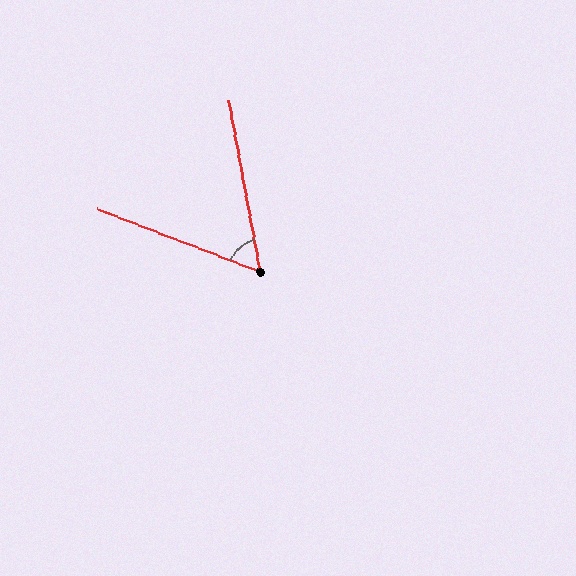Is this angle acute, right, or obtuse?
It is acute.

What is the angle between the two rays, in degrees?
Approximately 58 degrees.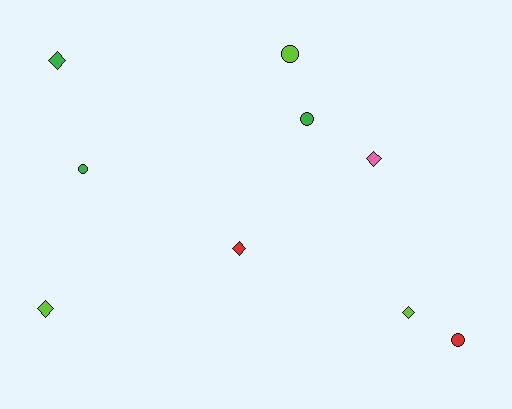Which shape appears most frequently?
Diamond, with 5 objects.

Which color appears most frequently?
Lime, with 3 objects.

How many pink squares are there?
There are no pink squares.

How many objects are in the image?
There are 9 objects.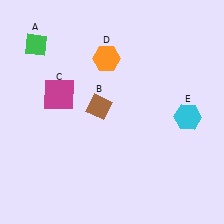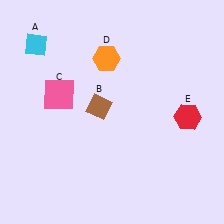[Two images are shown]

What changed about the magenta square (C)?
In Image 1, C is magenta. In Image 2, it changed to pink.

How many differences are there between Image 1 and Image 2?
There are 3 differences between the two images.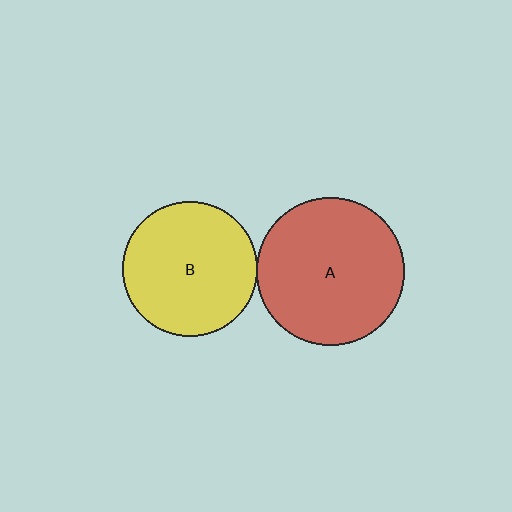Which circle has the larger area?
Circle A (red).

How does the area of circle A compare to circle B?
Approximately 1.2 times.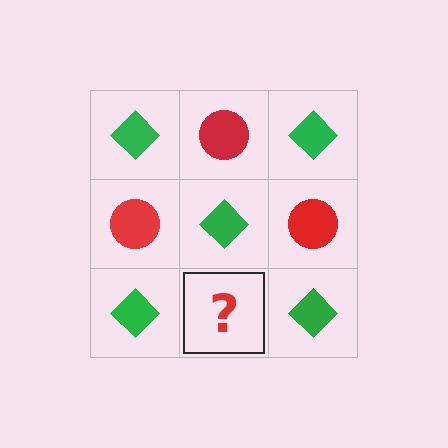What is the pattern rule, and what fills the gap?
The rule is that it alternates green diamond and red circle in a checkerboard pattern. The gap should be filled with a red circle.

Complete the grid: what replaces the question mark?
The question mark should be replaced with a red circle.